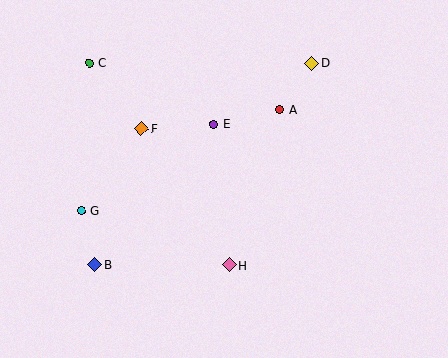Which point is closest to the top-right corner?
Point D is closest to the top-right corner.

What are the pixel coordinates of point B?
Point B is at (95, 265).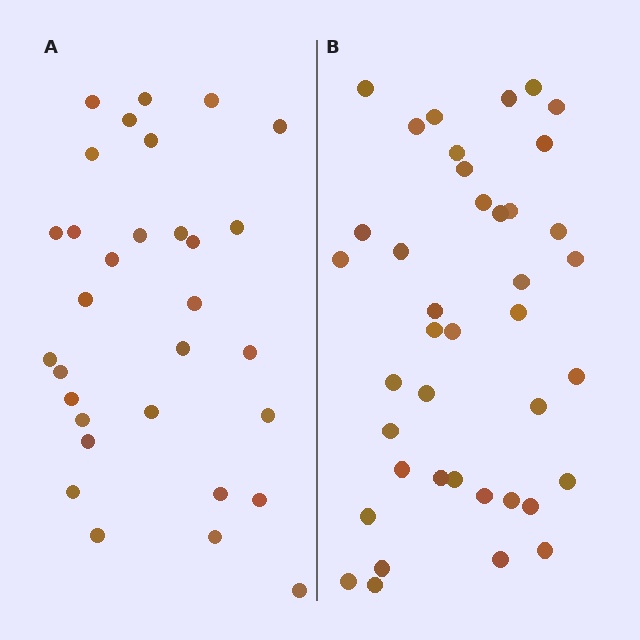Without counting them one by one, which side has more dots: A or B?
Region B (the right region) has more dots.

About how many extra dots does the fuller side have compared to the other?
Region B has roughly 8 or so more dots than region A.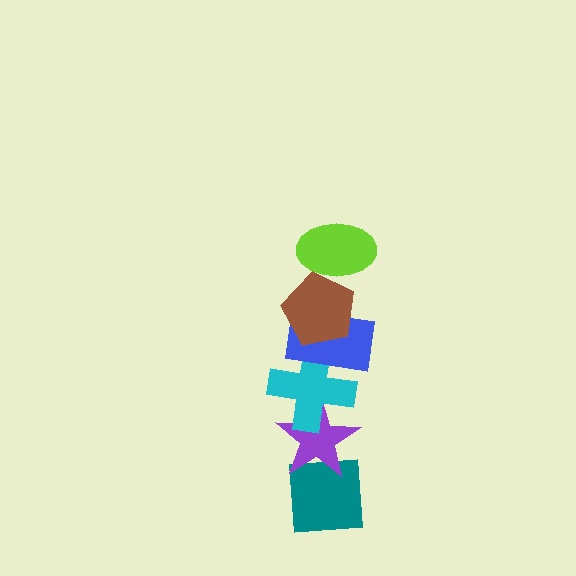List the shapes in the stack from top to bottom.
From top to bottom: the lime ellipse, the brown pentagon, the blue rectangle, the cyan cross, the purple star, the teal square.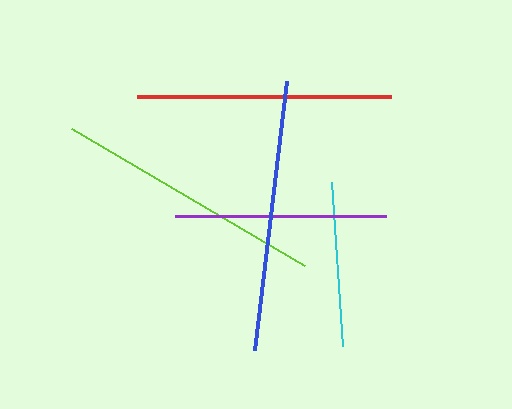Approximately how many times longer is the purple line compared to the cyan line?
The purple line is approximately 1.3 times the length of the cyan line.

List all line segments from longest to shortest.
From longest to shortest: lime, blue, red, purple, cyan.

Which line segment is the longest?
The lime line is the longest at approximately 271 pixels.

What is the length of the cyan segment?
The cyan segment is approximately 164 pixels long.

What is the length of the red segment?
The red segment is approximately 254 pixels long.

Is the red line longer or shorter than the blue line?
The blue line is longer than the red line.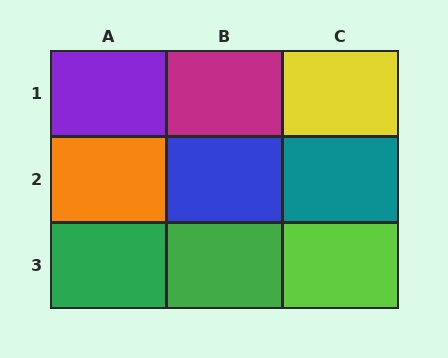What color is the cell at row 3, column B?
Green.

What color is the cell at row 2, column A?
Orange.